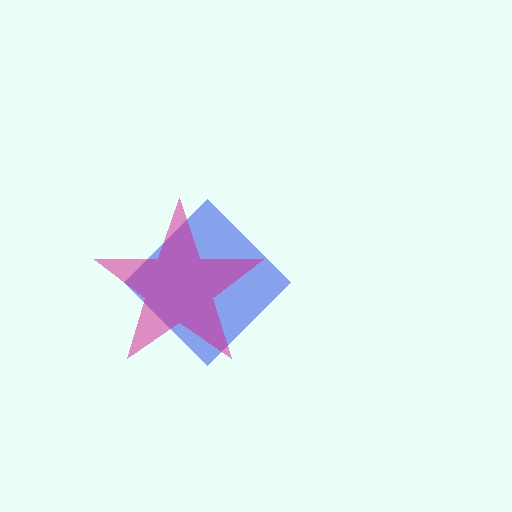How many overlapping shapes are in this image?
There are 2 overlapping shapes in the image.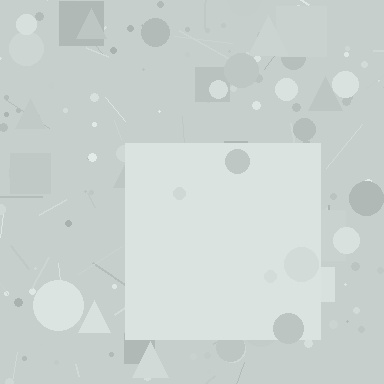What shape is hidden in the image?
A square is hidden in the image.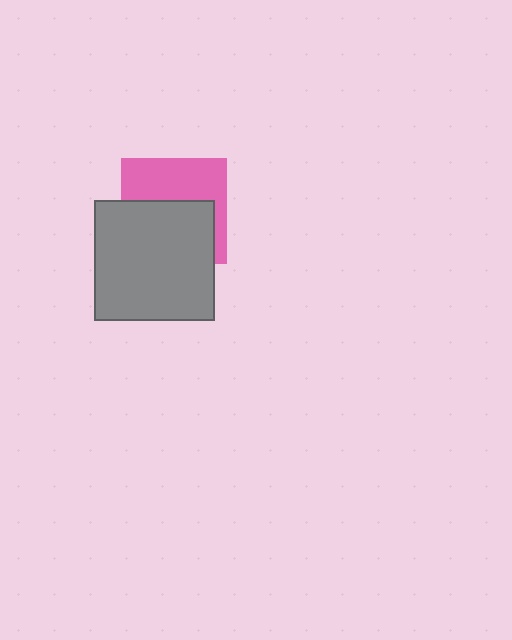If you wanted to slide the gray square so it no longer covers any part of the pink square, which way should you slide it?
Slide it down — that is the most direct way to separate the two shapes.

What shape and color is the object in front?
The object in front is a gray square.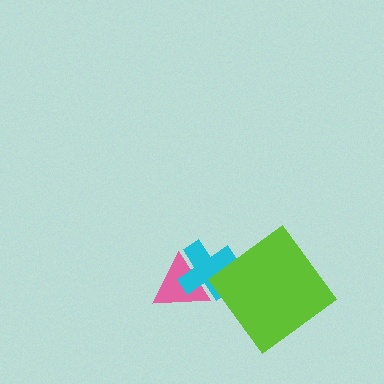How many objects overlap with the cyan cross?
2 objects overlap with the cyan cross.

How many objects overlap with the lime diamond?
1 object overlaps with the lime diamond.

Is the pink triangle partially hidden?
Yes, it is partially covered by another shape.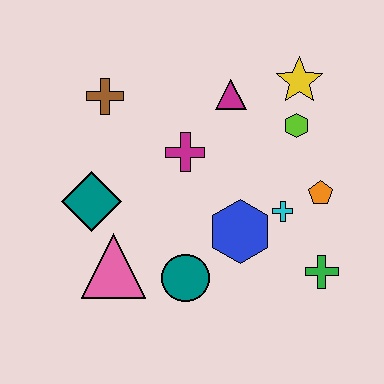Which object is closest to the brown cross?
The magenta cross is closest to the brown cross.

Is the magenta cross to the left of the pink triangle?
No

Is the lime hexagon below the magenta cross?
No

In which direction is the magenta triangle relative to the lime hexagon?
The magenta triangle is to the left of the lime hexagon.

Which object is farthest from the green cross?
The brown cross is farthest from the green cross.